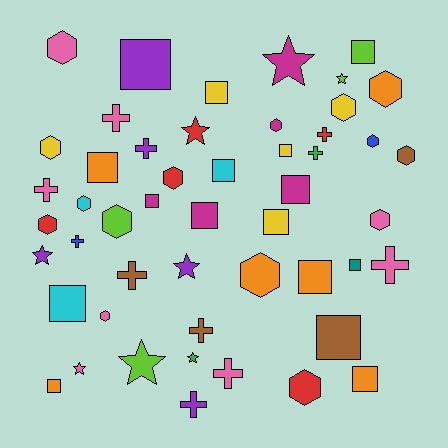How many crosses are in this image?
There are 11 crosses.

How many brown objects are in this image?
There are 4 brown objects.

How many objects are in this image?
There are 50 objects.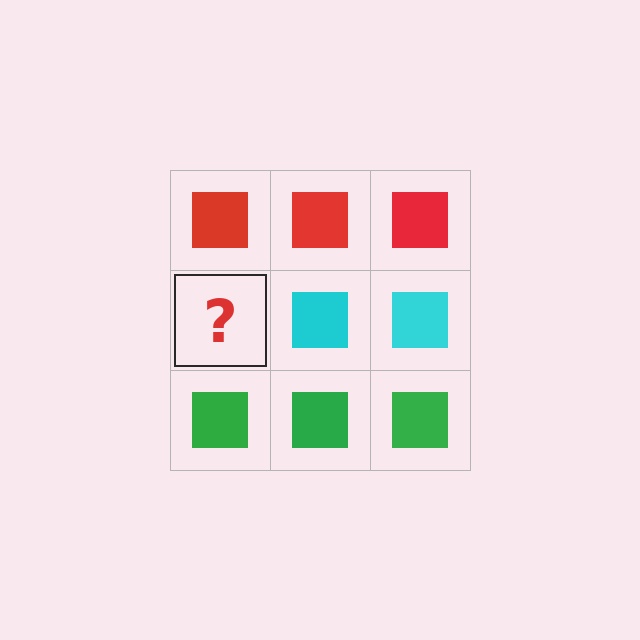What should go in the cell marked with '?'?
The missing cell should contain a cyan square.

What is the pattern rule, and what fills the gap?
The rule is that each row has a consistent color. The gap should be filled with a cyan square.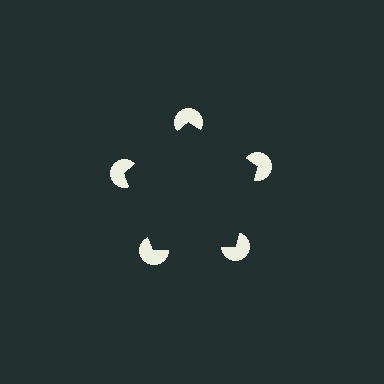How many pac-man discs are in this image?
There are 5 — one at each vertex of the illusory pentagon.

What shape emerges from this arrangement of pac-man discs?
An illusory pentagon — its edges are inferred from the aligned wedge cuts in the pac-man discs, not physically drawn.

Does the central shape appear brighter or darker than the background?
It typically appears slightly darker than the background, even though no actual brightness change is drawn.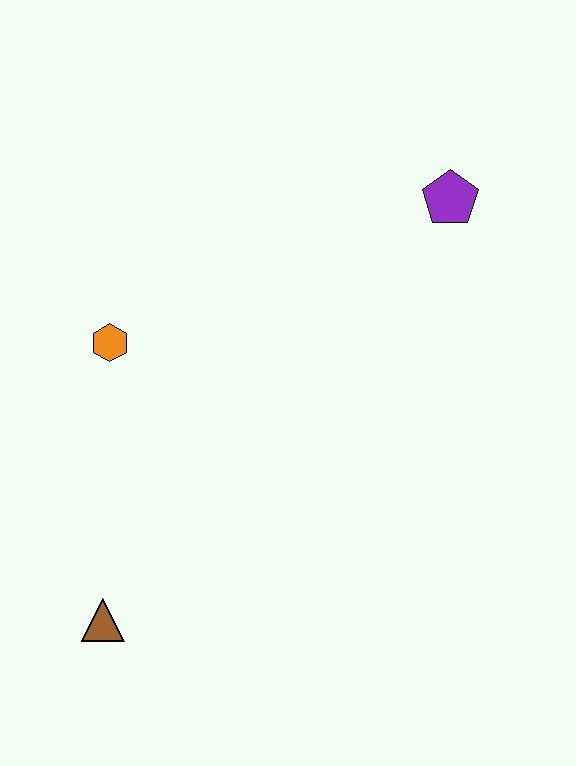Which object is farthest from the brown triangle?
The purple pentagon is farthest from the brown triangle.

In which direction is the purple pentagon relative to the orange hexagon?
The purple pentagon is to the right of the orange hexagon.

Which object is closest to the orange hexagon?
The brown triangle is closest to the orange hexagon.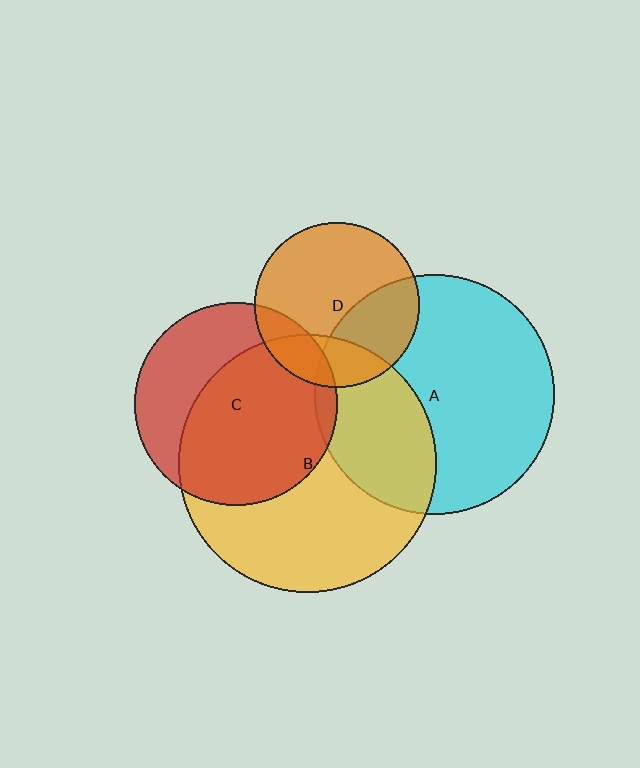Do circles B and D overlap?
Yes.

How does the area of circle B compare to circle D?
Approximately 2.5 times.